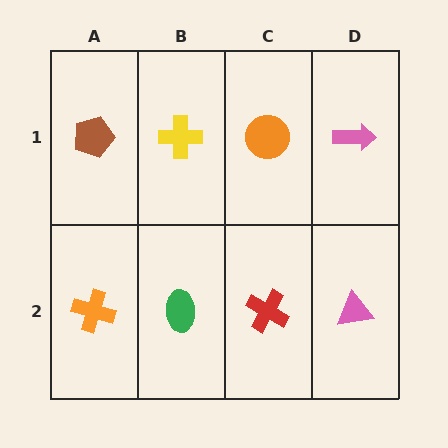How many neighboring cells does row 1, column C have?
3.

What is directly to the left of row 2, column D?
A red cross.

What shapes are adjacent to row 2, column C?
An orange circle (row 1, column C), a green ellipse (row 2, column B), a pink triangle (row 2, column D).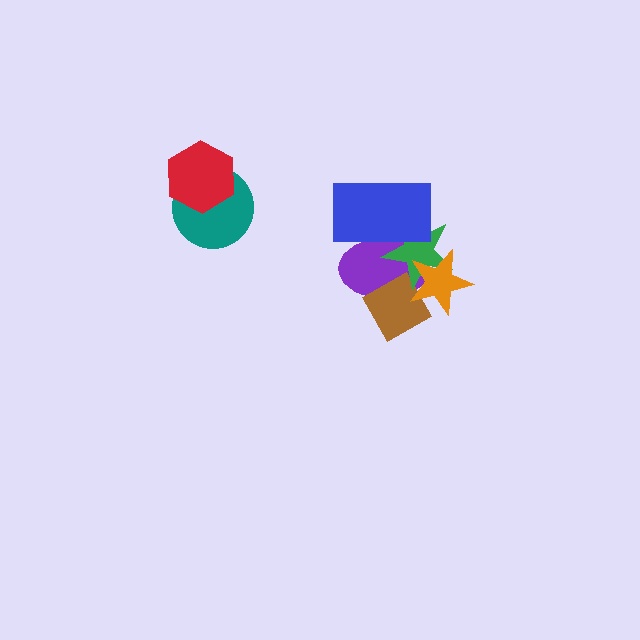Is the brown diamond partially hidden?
Yes, it is partially covered by another shape.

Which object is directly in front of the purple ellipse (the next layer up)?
The brown diamond is directly in front of the purple ellipse.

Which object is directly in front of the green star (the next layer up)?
The orange star is directly in front of the green star.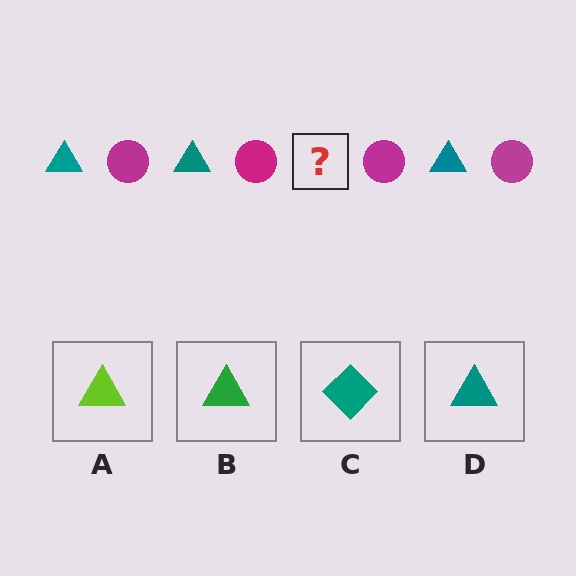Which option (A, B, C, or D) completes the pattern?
D.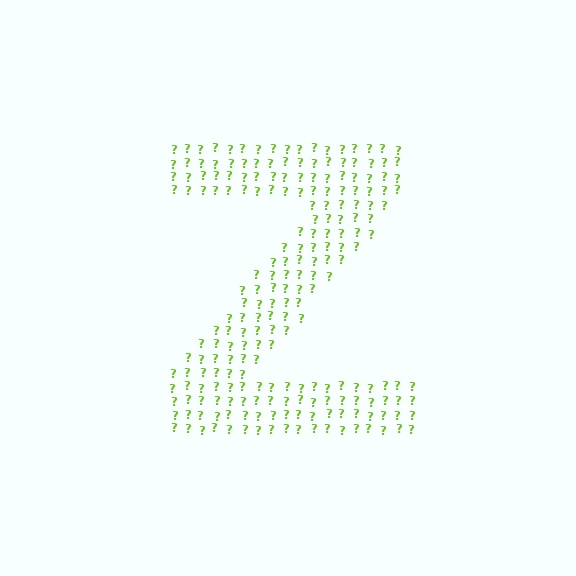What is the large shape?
The large shape is the letter Z.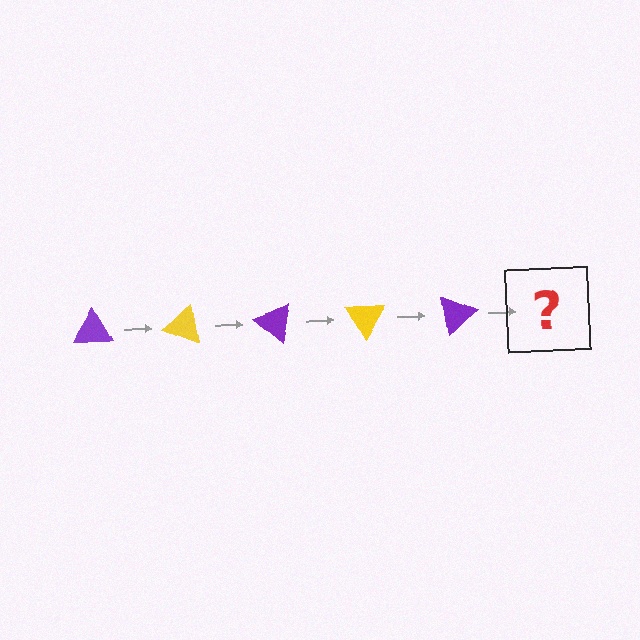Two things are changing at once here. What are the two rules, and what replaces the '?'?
The two rules are that it rotates 20 degrees each step and the color cycles through purple and yellow. The '?' should be a yellow triangle, rotated 100 degrees from the start.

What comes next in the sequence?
The next element should be a yellow triangle, rotated 100 degrees from the start.